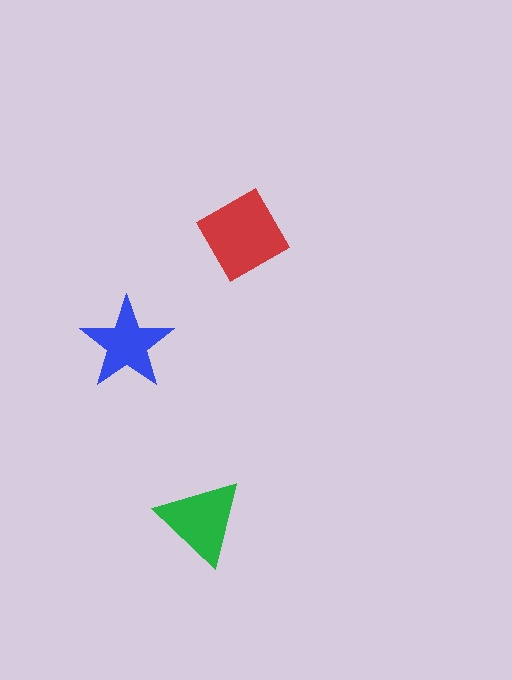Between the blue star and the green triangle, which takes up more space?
The green triangle.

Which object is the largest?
The red diamond.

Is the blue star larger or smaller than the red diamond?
Smaller.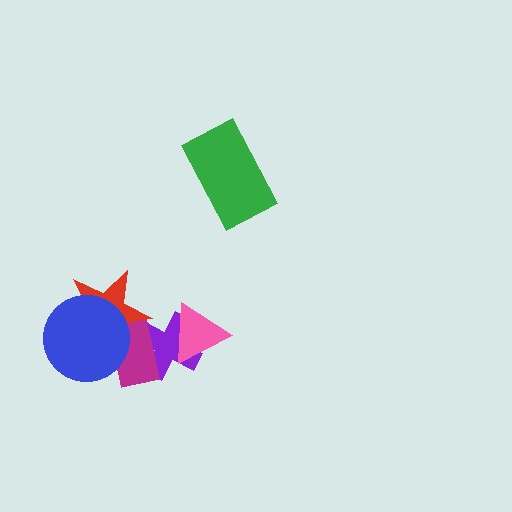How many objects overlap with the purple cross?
3 objects overlap with the purple cross.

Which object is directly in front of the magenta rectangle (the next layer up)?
The red star is directly in front of the magenta rectangle.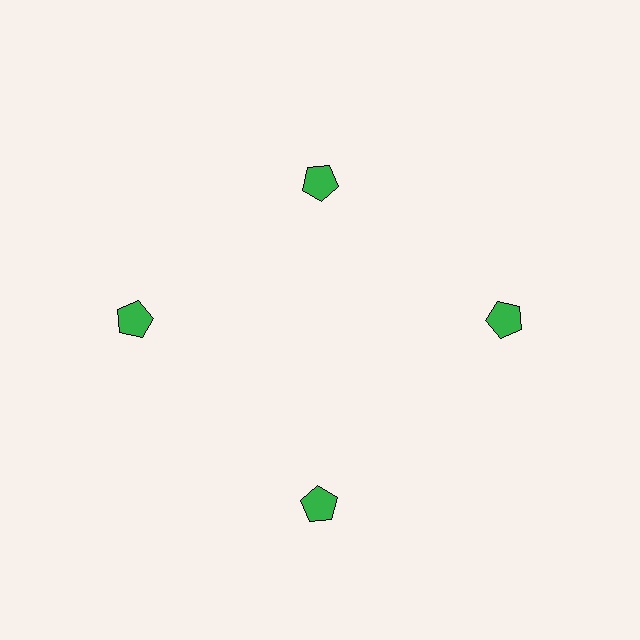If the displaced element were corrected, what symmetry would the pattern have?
It would have 4-fold rotational symmetry — the pattern would map onto itself every 90 degrees.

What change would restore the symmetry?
The symmetry would be restored by moving it outward, back onto the ring so that all 4 pentagons sit at equal angles and equal distance from the center.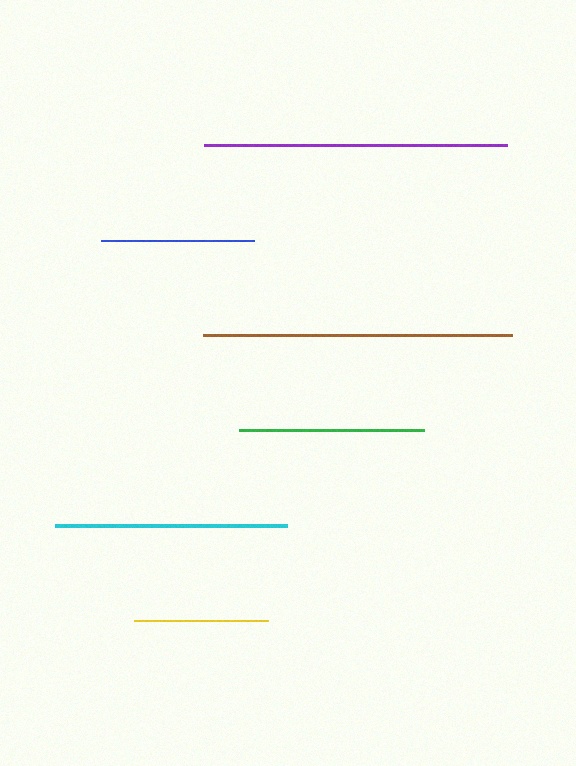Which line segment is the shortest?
The yellow line is the shortest at approximately 134 pixels.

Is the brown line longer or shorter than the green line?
The brown line is longer than the green line.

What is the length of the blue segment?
The blue segment is approximately 153 pixels long.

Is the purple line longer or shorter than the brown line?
The brown line is longer than the purple line.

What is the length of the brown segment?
The brown segment is approximately 309 pixels long.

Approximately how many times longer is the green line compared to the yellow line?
The green line is approximately 1.4 times the length of the yellow line.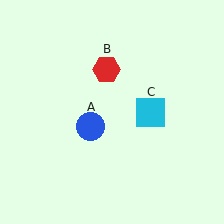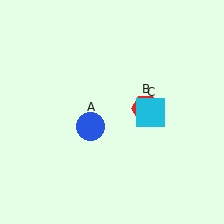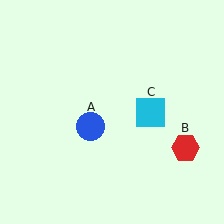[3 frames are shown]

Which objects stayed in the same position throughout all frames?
Blue circle (object A) and cyan square (object C) remained stationary.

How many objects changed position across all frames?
1 object changed position: red hexagon (object B).